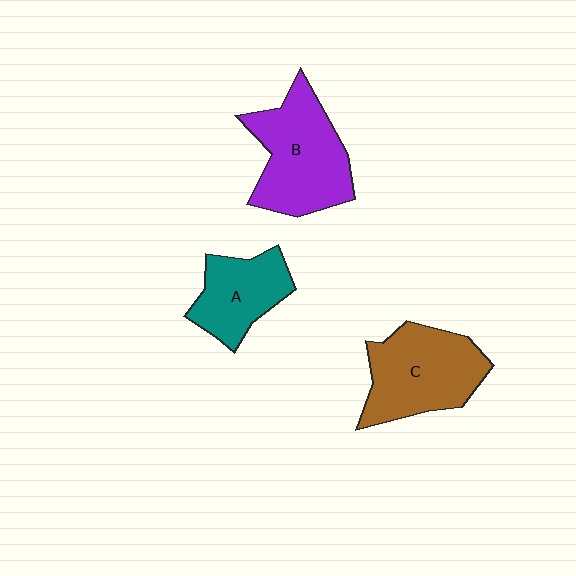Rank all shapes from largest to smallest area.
From largest to smallest: B (purple), C (brown), A (teal).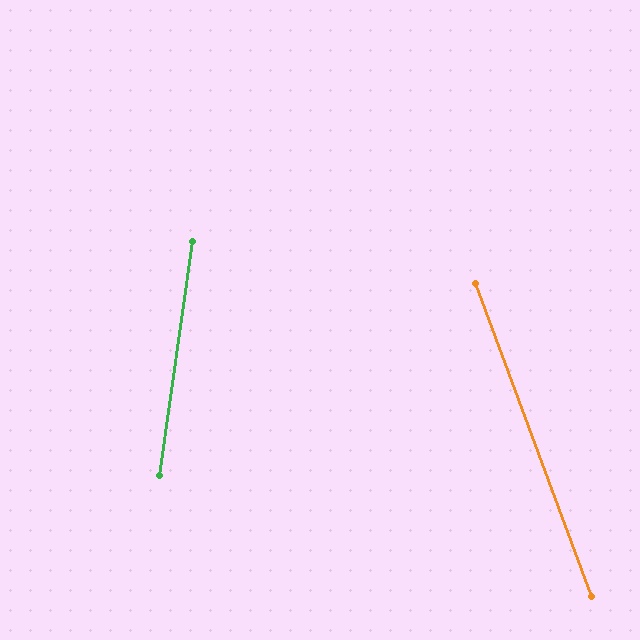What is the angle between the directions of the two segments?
Approximately 29 degrees.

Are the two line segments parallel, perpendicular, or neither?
Neither parallel nor perpendicular — they differ by about 29°.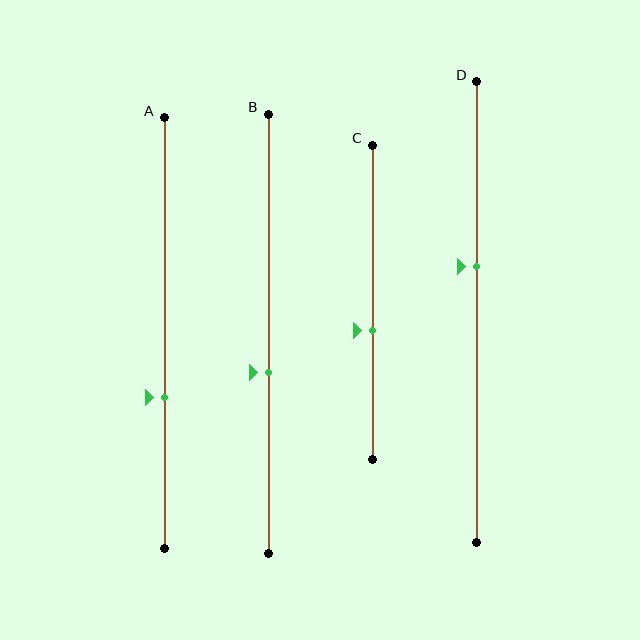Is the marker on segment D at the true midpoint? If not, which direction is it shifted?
No, the marker on segment D is shifted upward by about 10% of the segment length.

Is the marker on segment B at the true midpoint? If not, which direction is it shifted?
No, the marker on segment B is shifted downward by about 9% of the segment length.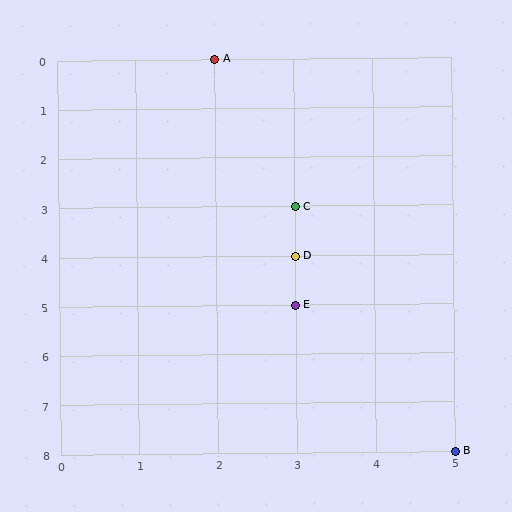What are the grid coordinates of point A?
Point A is at grid coordinates (2, 0).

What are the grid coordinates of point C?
Point C is at grid coordinates (3, 3).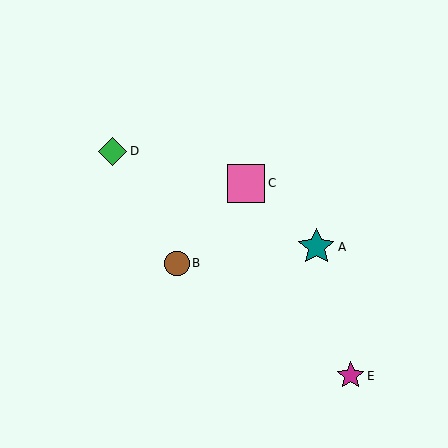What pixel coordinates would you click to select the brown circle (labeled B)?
Click at (177, 263) to select the brown circle B.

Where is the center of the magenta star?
The center of the magenta star is at (351, 376).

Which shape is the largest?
The pink square (labeled C) is the largest.